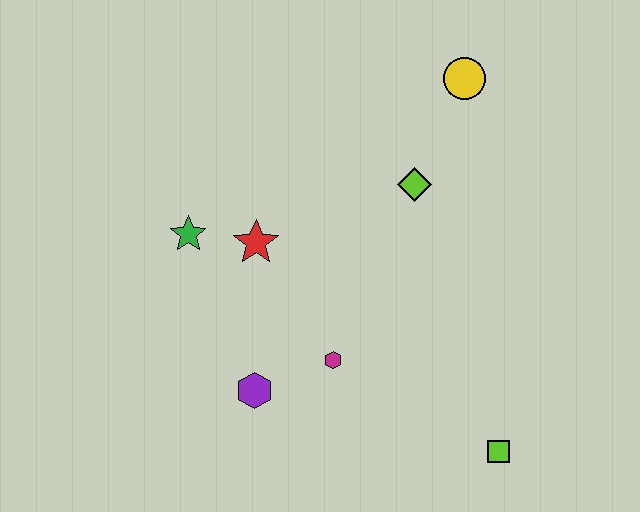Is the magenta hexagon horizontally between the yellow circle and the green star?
Yes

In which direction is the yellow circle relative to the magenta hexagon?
The yellow circle is above the magenta hexagon.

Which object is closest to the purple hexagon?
The magenta hexagon is closest to the purple hexagon.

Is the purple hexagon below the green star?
Yes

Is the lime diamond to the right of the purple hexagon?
Yes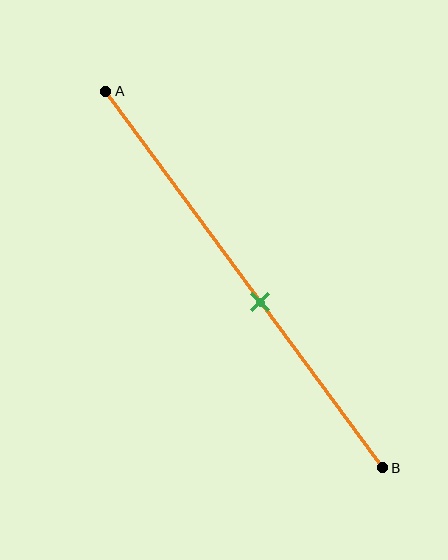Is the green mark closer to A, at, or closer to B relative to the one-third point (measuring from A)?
The green mark is closer to point B than the one-third point of segment AB.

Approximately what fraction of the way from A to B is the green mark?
The green mark is approximately 55% of the way from A to B.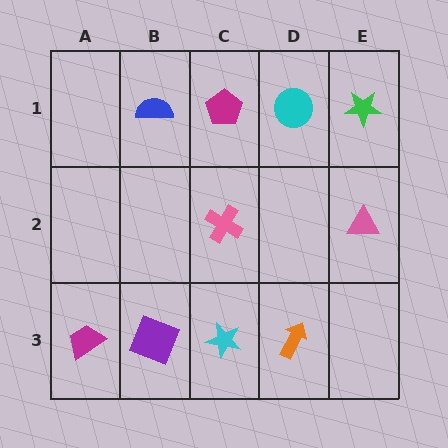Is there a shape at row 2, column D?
No, that cell is empty.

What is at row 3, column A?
A magenta trapezoid.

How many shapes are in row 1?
4 shapes.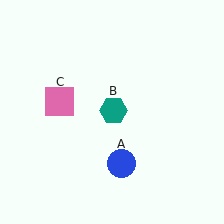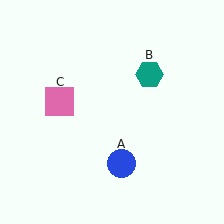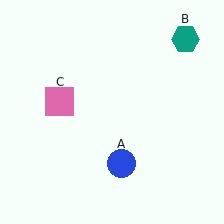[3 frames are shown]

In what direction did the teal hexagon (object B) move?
The teal hexagon (object B) moved up and to the right.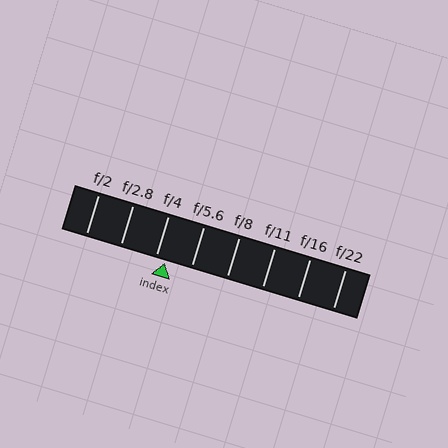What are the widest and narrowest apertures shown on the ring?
The widest aperture shown is f/2 and the narrowest is f/22.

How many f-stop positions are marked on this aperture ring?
There are 8 f-stop positions marked.